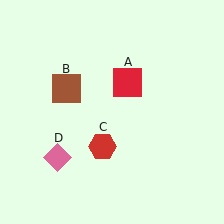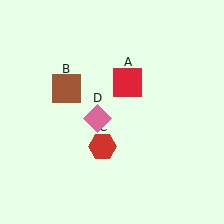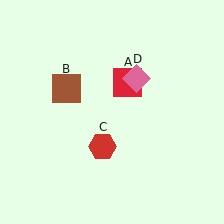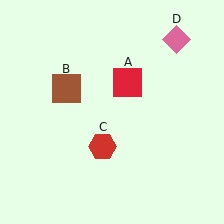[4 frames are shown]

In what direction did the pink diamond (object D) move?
The pink diamond (object D) moved up and to the right.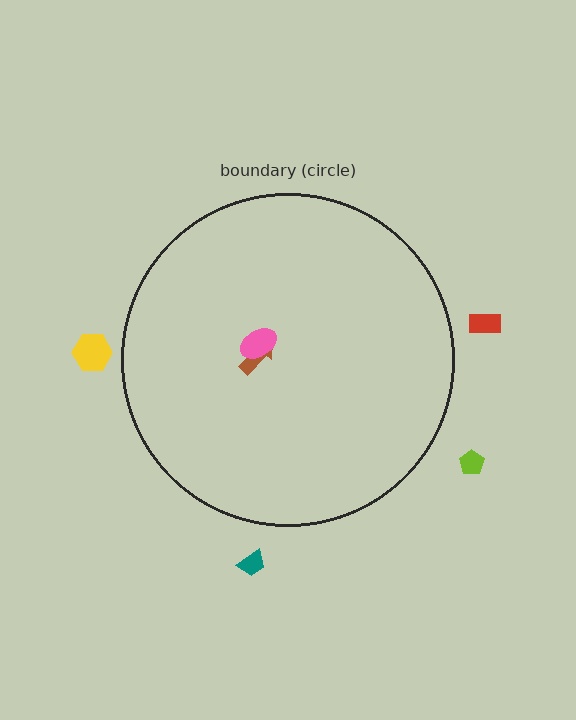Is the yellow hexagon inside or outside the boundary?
Outside.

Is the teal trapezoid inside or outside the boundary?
Outside.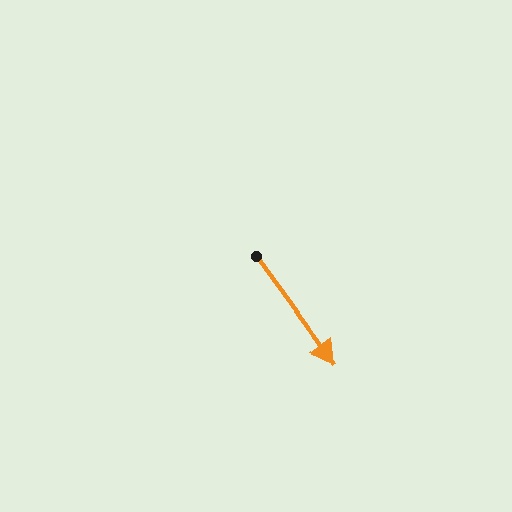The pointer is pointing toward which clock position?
Roughly 5 o'clock.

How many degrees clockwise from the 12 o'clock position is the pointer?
Approximately 144 degrees.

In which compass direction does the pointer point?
Southeast.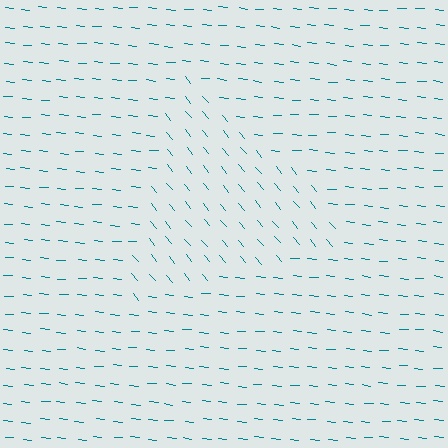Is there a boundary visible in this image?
Yes, there is a texture boundary formed by a change in line orientation.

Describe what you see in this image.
The image is filled with small teal line segments. A triangle region in the image has lines oriented differently from the surrounding lines, creating a visible texture boundary.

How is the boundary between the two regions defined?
The boundary is defined purely by a change in line orientation (approximately 45 degrees difference). All lines are the same color and thickness.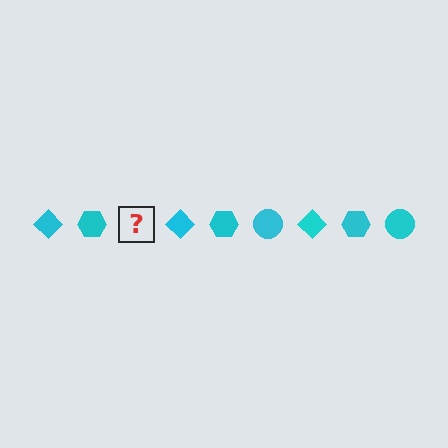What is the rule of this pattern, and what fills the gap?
The rule is that the pattern cycles through diamond, hexagon, circle shapes in cyan. The gap should be filled with a cyan circle.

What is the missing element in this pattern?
The missing element is a cyan circle.